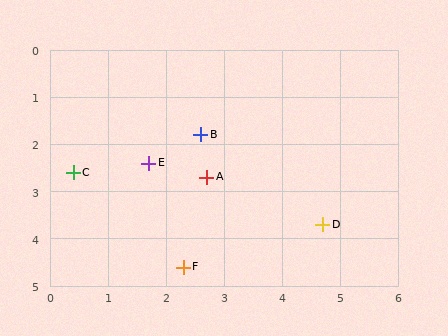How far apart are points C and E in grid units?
Points C and E are about 1.3 grid units apart.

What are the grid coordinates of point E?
Point E is at approximately (1.7, 2.4).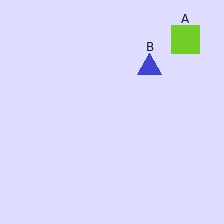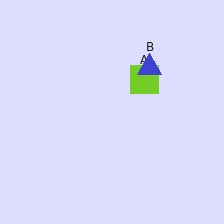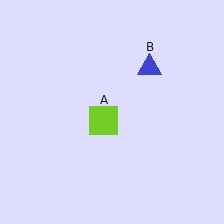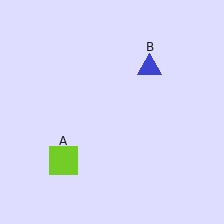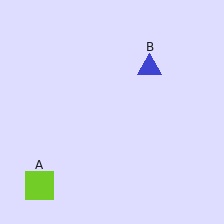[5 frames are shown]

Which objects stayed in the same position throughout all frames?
Blue triangle (object B) remained stationary.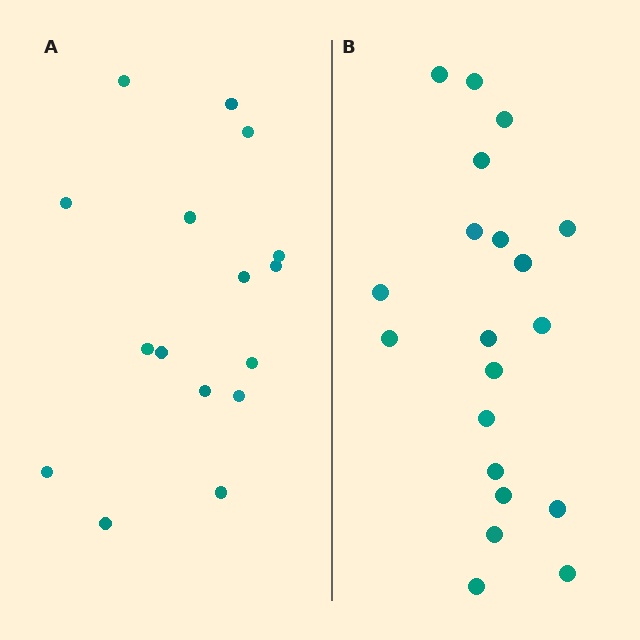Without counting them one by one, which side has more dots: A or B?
Region B (the right region) has more dots.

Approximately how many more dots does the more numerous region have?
Region B has about 4 more dots than region A.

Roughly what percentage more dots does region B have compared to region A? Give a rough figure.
About 25% more.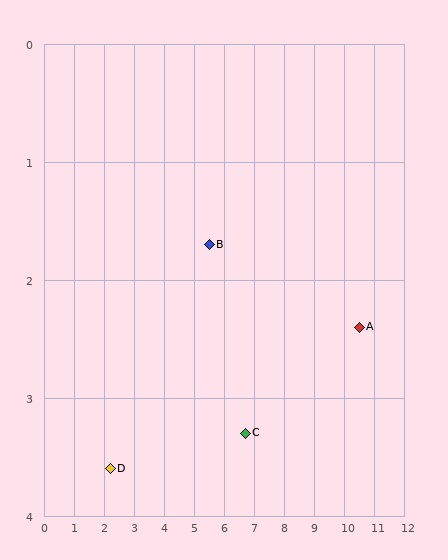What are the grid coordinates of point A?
Point A is at approximately (10.5, 2.4).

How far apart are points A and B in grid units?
Points A and B are about 5.0 grid units apart.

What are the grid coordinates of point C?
Point C is at approximately (6.7, 3.3).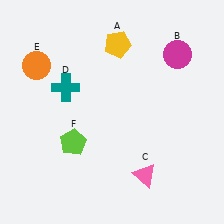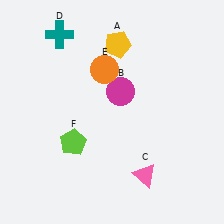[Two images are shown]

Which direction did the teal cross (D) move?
The teal cross (D) moved up.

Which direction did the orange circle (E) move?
The orange circle (E) moved right.